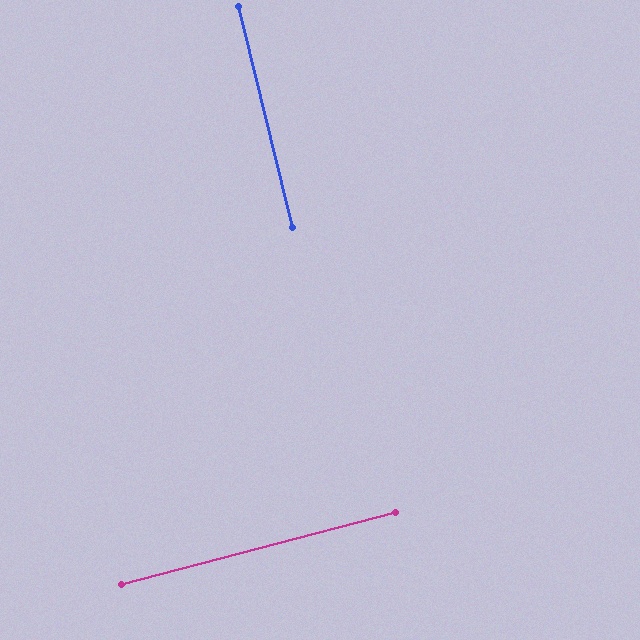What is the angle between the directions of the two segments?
Approximately 89 degrees.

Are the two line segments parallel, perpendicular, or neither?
Perpendicular — they meet at approximately 89°.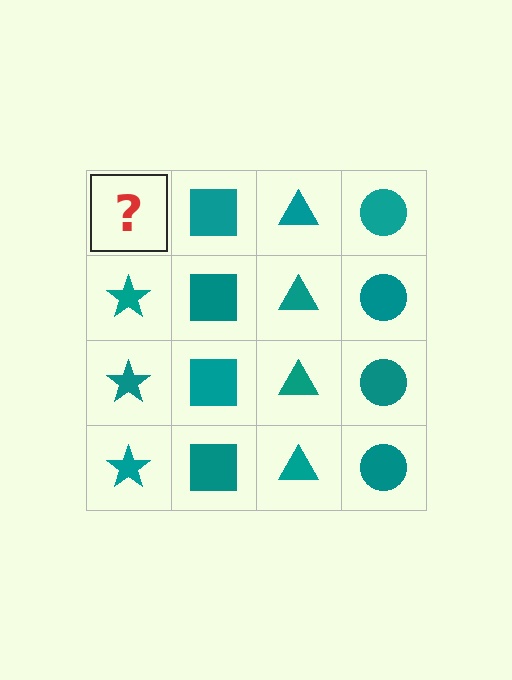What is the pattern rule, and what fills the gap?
The rule is that each column has a consistent shape. The gap should be filled with a teal star.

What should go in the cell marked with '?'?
The missing cell should contain a teal star.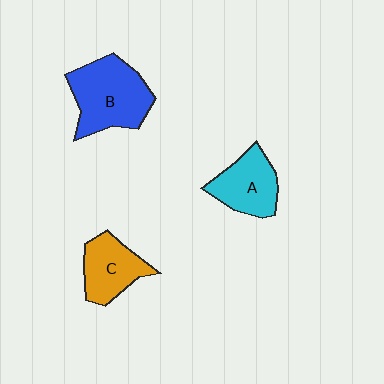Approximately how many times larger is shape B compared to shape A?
Approximately 1.5 times.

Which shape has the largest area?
Shape B (blue).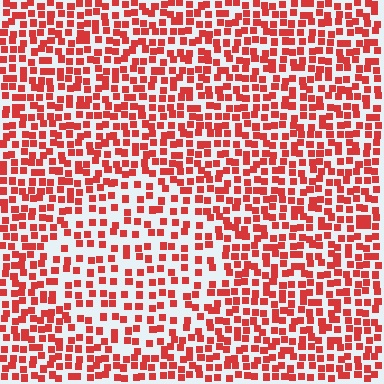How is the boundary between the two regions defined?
The boundary is defined by a change in element density (approximately 1.7x ratio). All elements are the same color, size, and shape.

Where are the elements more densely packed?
The elements are more densely packed outside the circle boundary.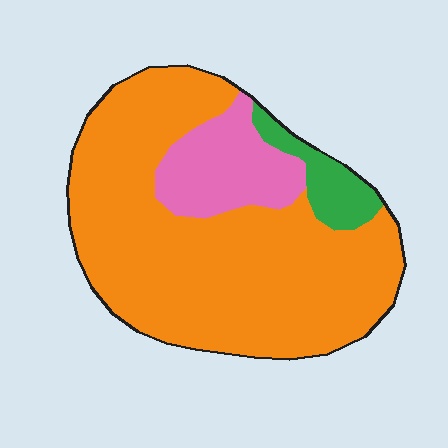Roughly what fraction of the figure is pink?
Pink takes up about one sixth (1/6) of the figure.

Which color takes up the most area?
Orange, at roughly 75%.